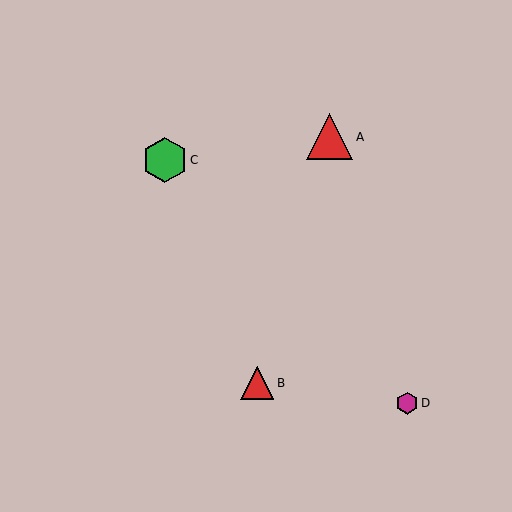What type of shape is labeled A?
Shape A is a red triangle.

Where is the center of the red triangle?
The center of the red triangle is at (257, 383).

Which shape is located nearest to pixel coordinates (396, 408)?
The magenta hexagon (labeled D) at (407, 403) is nearest to that location.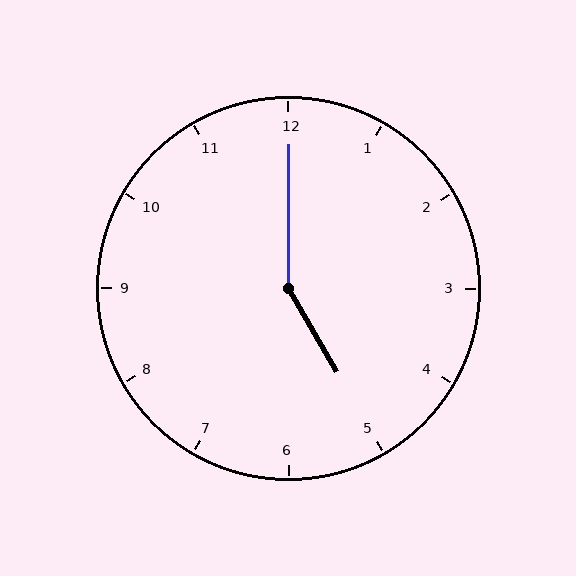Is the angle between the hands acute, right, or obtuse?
It is obtuse.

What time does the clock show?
5:00.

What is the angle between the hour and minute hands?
Approximately 150 degrees.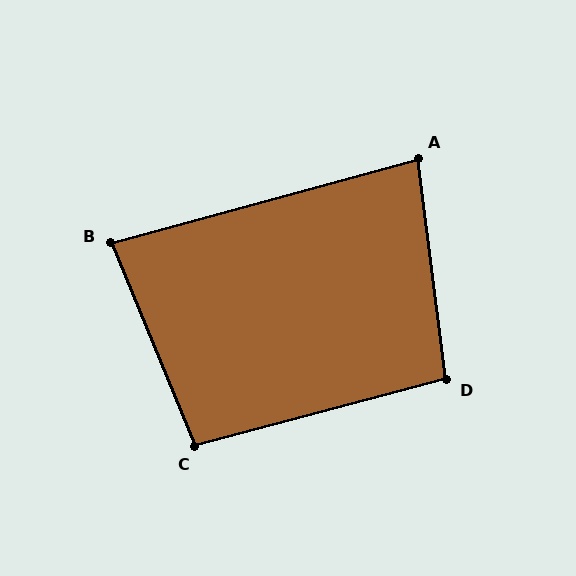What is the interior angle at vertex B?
Approximately 83 degrees (acute).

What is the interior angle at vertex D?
Approximately 97 degrees (obtuse).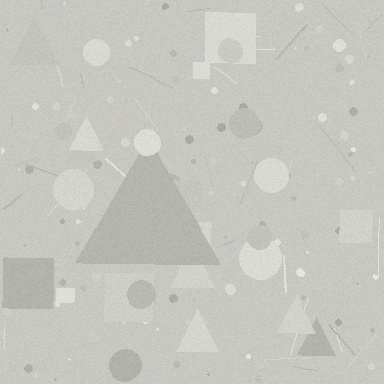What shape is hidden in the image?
A triangle is hidden in the image.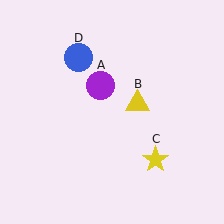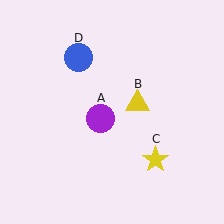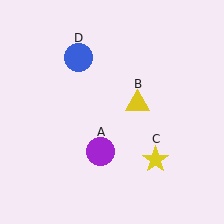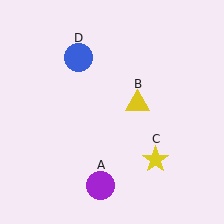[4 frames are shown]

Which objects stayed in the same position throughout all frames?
Yellow triangle (object B) and yellow star (object C) and blue circle (object D) remained stationary.